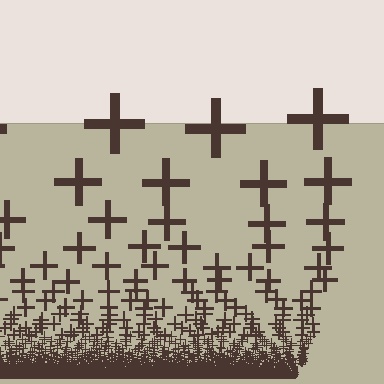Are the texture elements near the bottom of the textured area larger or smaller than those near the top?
Smaller. The gradient is inverted — elements near the bottom are smaller and denser.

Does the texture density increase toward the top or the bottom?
Density increases toward the bottom.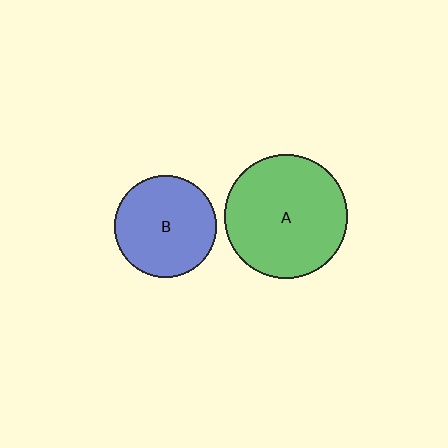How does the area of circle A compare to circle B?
Approximately 1.5 times.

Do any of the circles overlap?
No, none of the circles overlap.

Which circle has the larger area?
Circle A (green).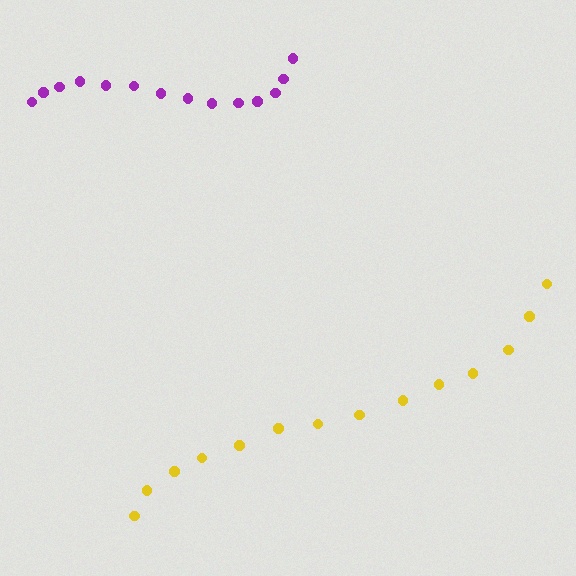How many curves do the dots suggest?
There are 2 distinct paths.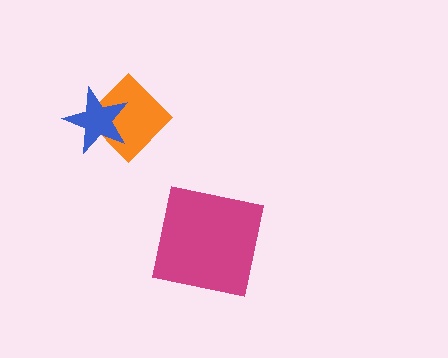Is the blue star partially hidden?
No, no other shape covers it.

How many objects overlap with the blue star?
1 object overlaps with the blue star.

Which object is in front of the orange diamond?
The blue star is in front of the orange diamond.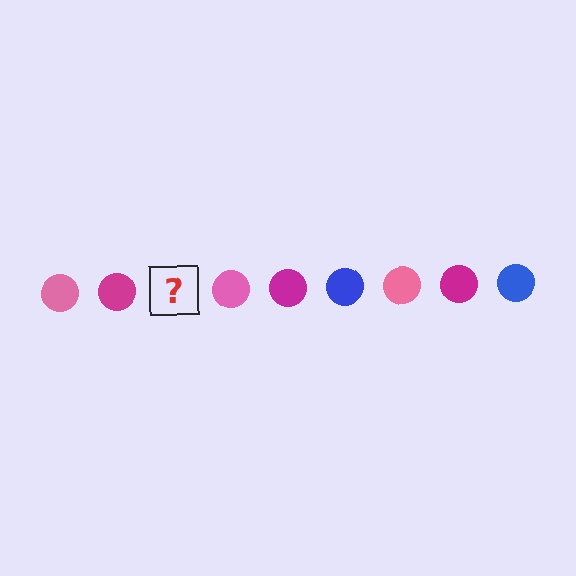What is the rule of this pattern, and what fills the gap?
The rule is that the pattern cycles through pink, magenta, blue circles. The gap should be filled with a blue circle.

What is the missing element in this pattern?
The missing element is a blue circle.